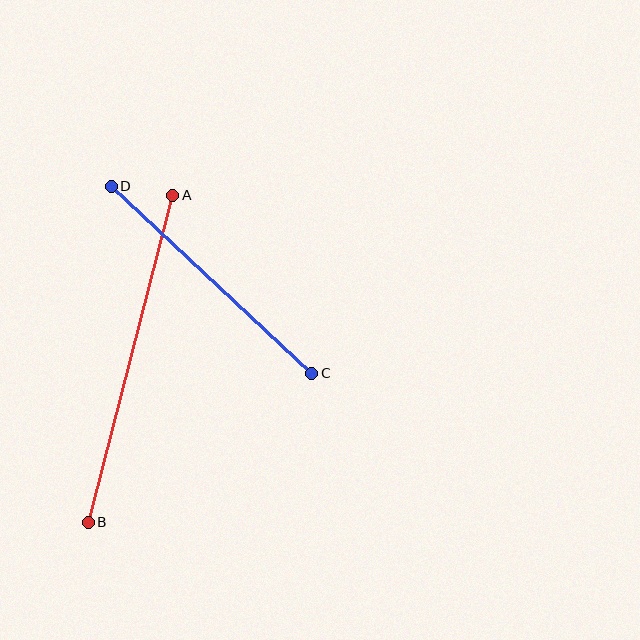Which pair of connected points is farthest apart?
Points A and B are farthest apart.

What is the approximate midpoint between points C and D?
The midpoint is at approximately (211, 280) pixels.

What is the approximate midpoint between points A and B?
The midpoint is at approximately (131, 359) pixels.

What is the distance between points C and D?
The distance is approximately 274 pixels.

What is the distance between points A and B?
The distance is approximately 338 pixels.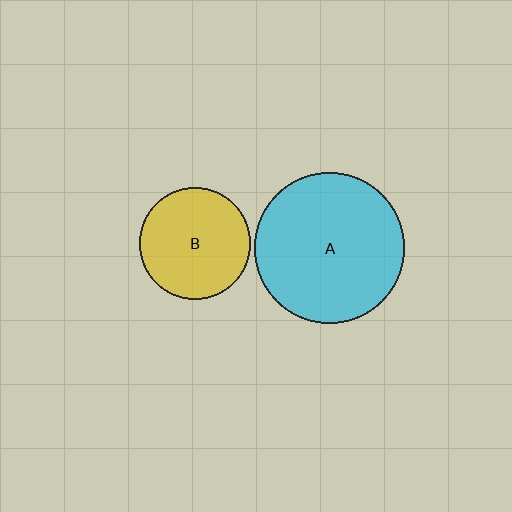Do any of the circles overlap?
No, none of the circles overlap.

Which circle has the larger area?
Circle A (cyan).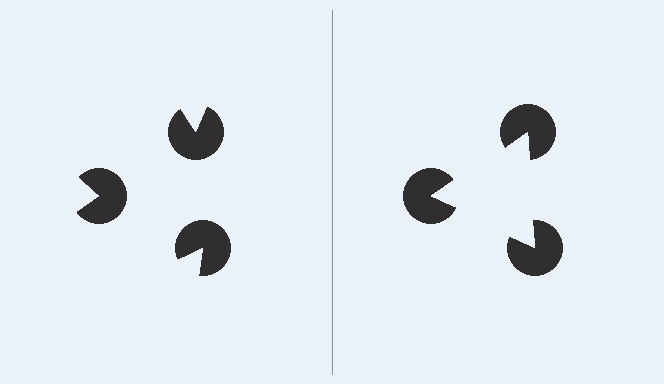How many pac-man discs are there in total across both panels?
6 — 3 on each side.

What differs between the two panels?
The pac-man discs are positioned identically on both sides; only the wedge orientations differ. On the right they align to a triangle; on the left they are misaligned.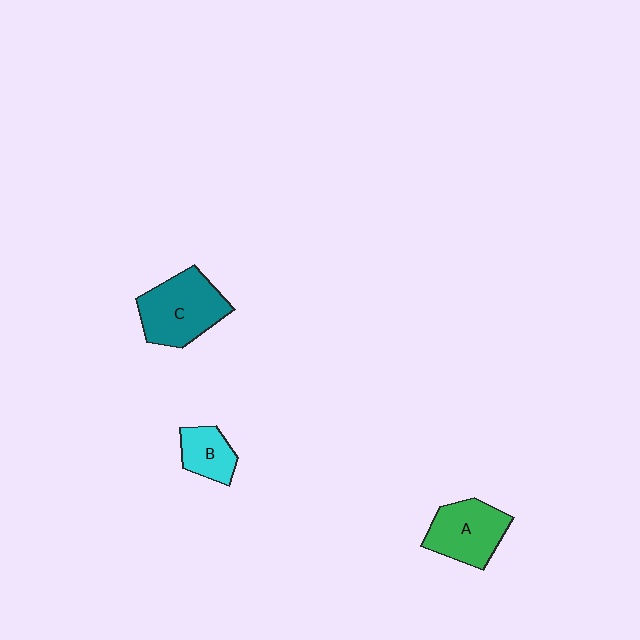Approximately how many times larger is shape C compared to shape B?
Approximately 2.0 times.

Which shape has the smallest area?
Shape B (cyan).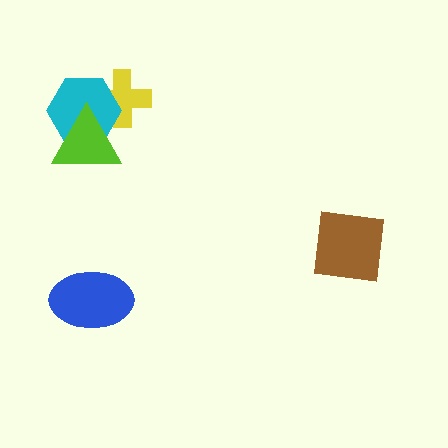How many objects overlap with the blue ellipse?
0 objects overlap with the blue ellipse.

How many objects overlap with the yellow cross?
2 objects overlap with the yellow cross.